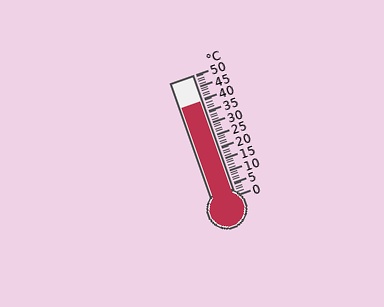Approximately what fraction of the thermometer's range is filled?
The thermometer is filled to approximately 80% of its range.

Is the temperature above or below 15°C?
The temperature is above 15°C.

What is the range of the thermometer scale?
The thermometer scale ranges from 0°C to 50°C.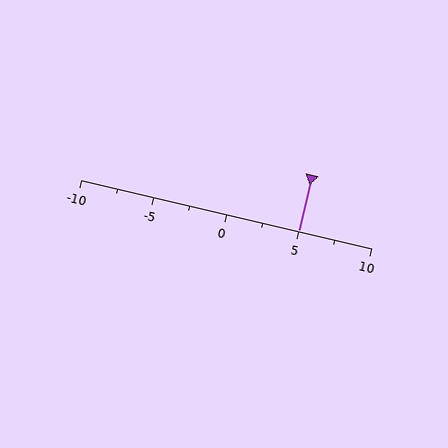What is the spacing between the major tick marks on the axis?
The major ticks are spaced 5 apart.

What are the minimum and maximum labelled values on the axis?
The axis runs from -10 to 10.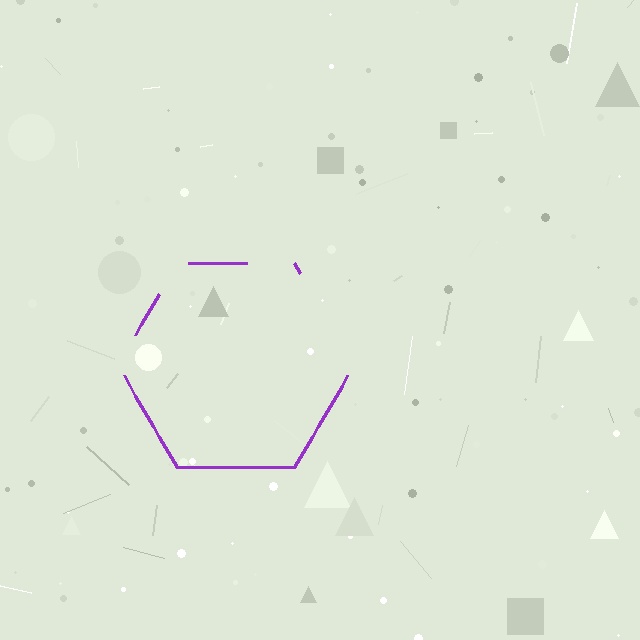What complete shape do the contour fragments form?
The contour fragments form a hexagon.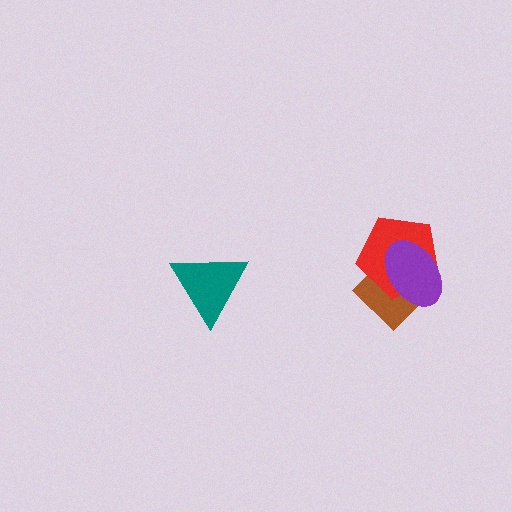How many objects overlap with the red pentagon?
2 objects overlap with the red pentagon.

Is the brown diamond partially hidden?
Yes, it is partially covered by another shape.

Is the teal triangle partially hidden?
No, no other shape covers it.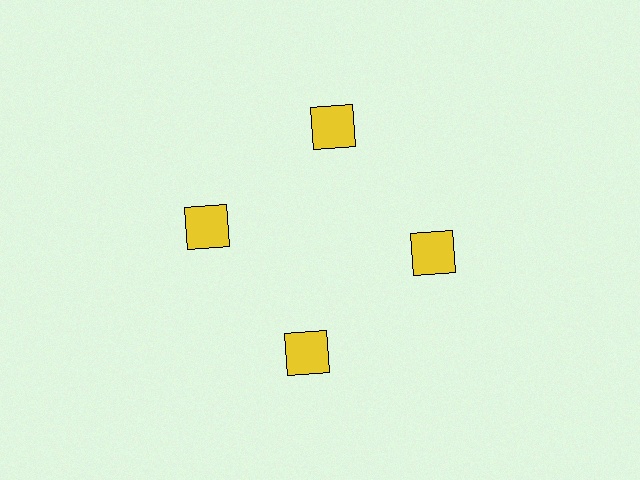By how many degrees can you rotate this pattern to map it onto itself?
The pattern maps onto itself every 90 degrees of rotation.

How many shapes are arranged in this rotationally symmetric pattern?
There are 4 shapes, arranged in 4 groups of 1.